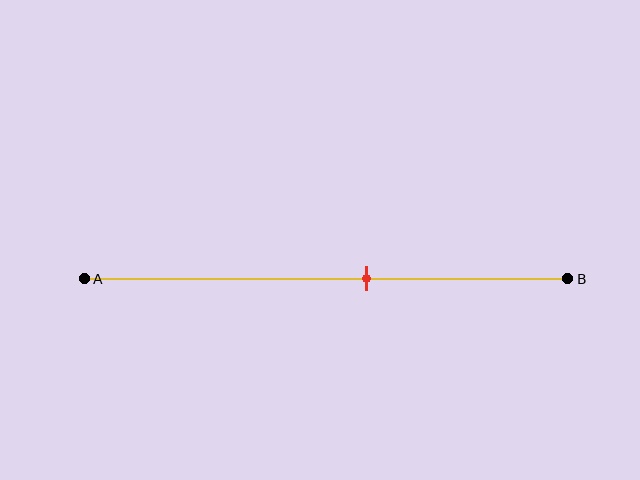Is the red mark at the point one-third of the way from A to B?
No, the mark is at about 60% from A, not at the 33% one-third point.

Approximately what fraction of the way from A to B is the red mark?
The red mark is approximately 60% of the way from A to B.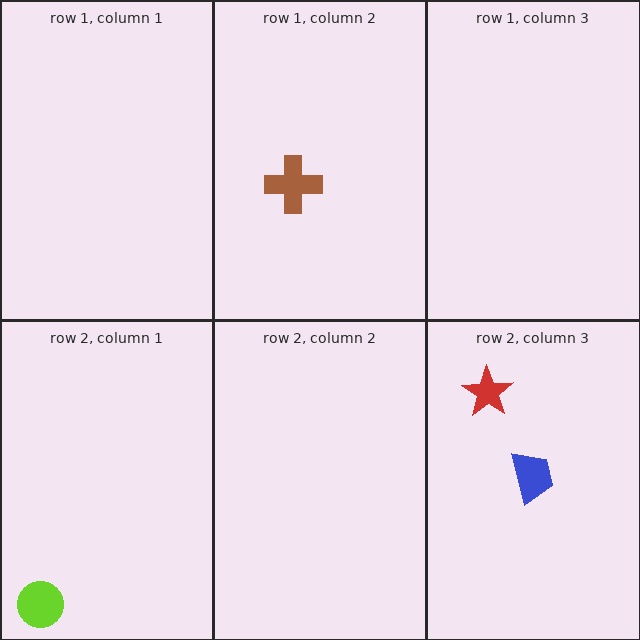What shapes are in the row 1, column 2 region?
The brown cross.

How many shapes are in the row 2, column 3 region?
2.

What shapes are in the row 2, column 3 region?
The red star, the blue trapezoid.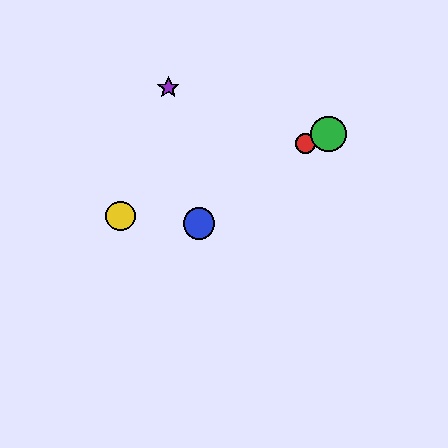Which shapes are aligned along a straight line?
The red circle, the green circle, the yellow circle are aligned along a straight line.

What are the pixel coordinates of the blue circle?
The blue circle is at (199, 224).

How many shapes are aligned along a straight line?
3 shapes (the red circle, the green circle, the yellow circle) are aligned along a straight line.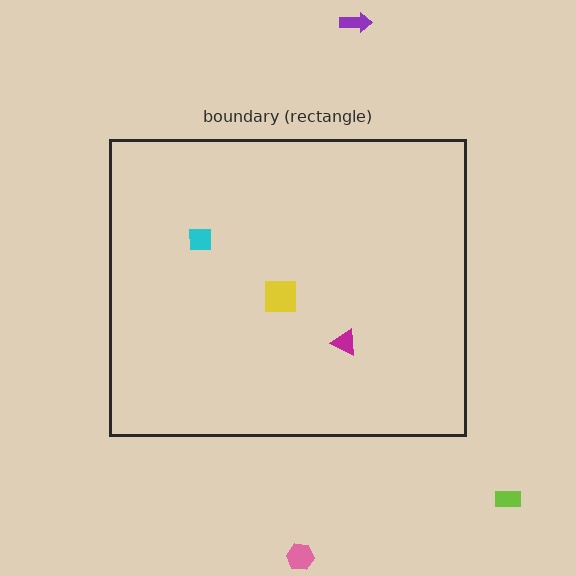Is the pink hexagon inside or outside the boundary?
Outside.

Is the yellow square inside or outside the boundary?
Inside.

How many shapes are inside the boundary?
3 inside, 3 outside.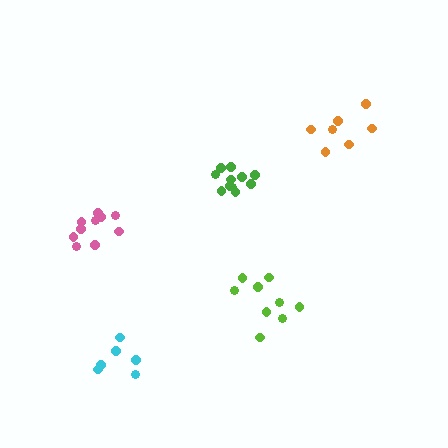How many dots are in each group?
Group 1: 10 dots, Group 2: 7 dots, Group 3: 6 dots, Group 4: 11 dots, Group 5: 9 dots (43 total).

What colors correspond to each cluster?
The clusters are colored: pink, orange, cyan, green, lime.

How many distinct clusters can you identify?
There are 5 distinct clusters.